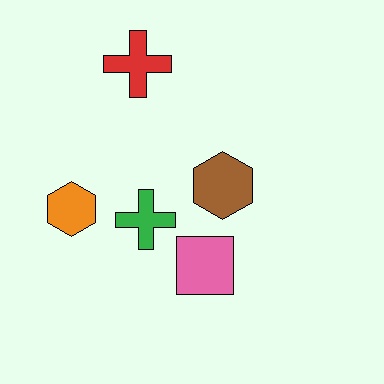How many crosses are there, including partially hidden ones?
There are 2 crosses.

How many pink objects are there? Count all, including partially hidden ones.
There is 1 pink object.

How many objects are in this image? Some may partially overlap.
There are 5 objects.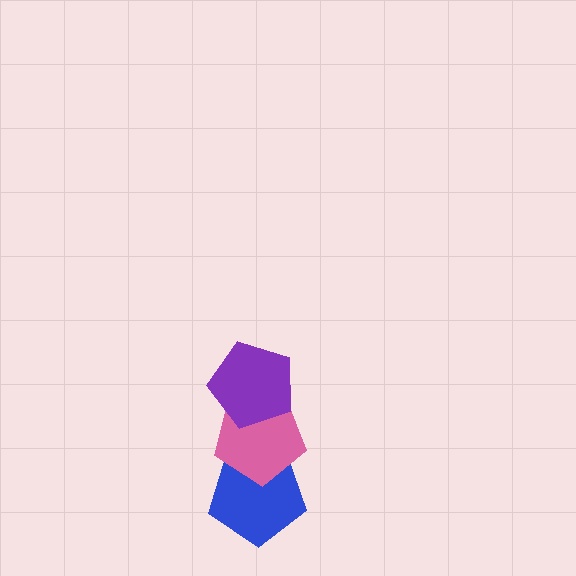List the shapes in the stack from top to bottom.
From top to bottom: the purple pentagon, the pink pentagon, the blue pentagon.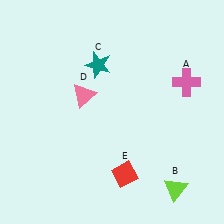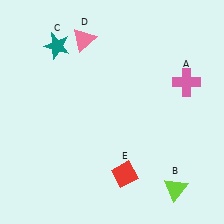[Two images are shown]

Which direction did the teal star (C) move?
The teal star (C) moved left.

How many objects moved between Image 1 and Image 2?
2 objects moved between the two images.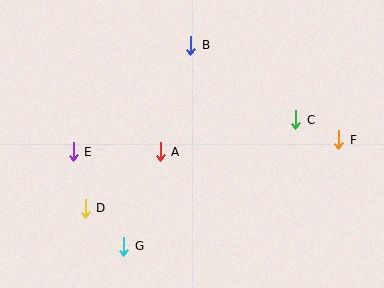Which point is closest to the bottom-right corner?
Point F is closest to the bottom-right corner.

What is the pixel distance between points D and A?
The distance between D and A is 94 pixels.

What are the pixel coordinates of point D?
Point D is at (85, 208).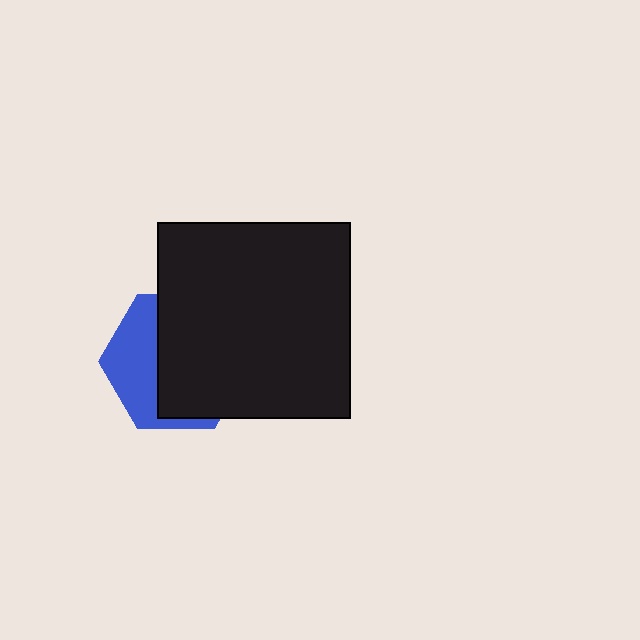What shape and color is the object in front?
The object in front is a black rectangle.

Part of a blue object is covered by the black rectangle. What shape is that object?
It is a hexagon.